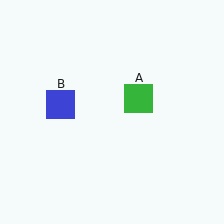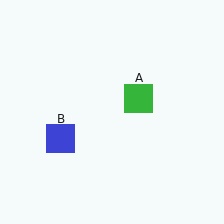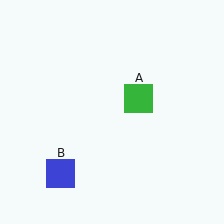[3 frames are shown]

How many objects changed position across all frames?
1 object changed position: blue square (object B).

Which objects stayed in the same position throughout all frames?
Green square (object A) remained stationary.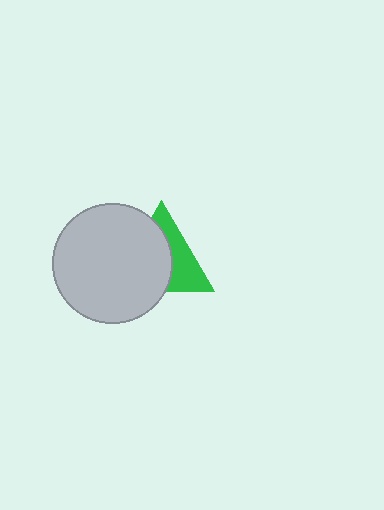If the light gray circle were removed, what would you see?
You would see the complete green triangle.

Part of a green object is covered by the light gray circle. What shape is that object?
It is a triangle.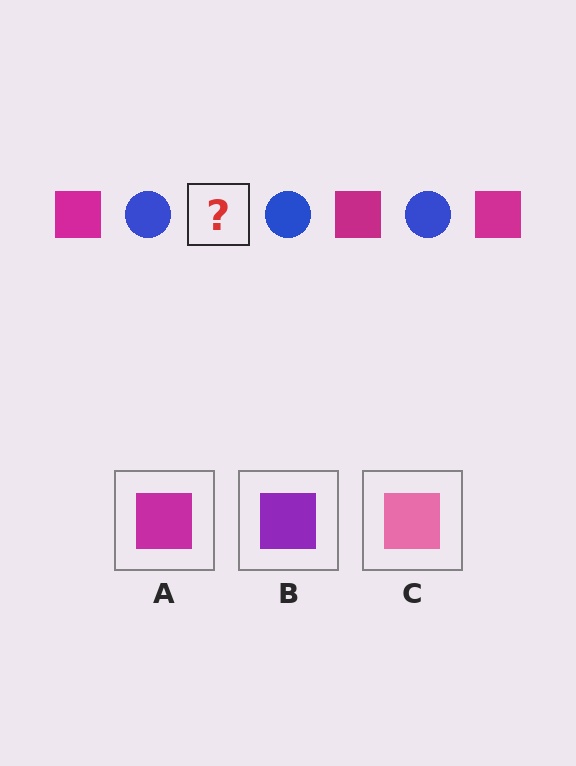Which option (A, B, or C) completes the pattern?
A.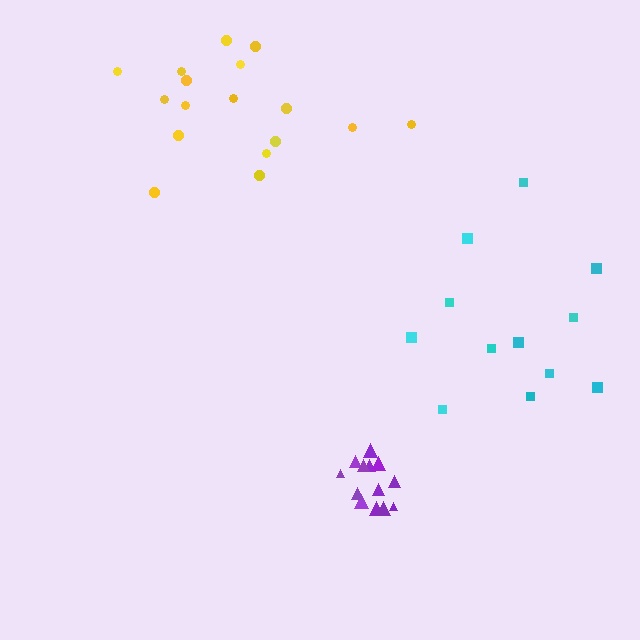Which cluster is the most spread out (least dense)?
Cyan.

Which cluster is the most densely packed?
Purple.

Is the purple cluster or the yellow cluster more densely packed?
Purple.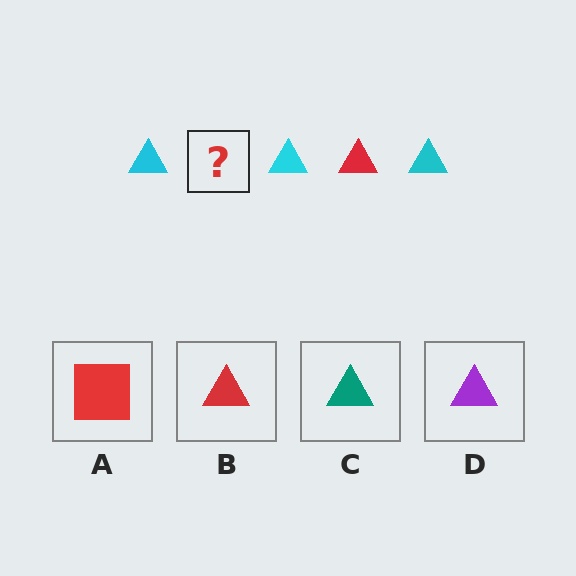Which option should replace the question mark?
Option B.